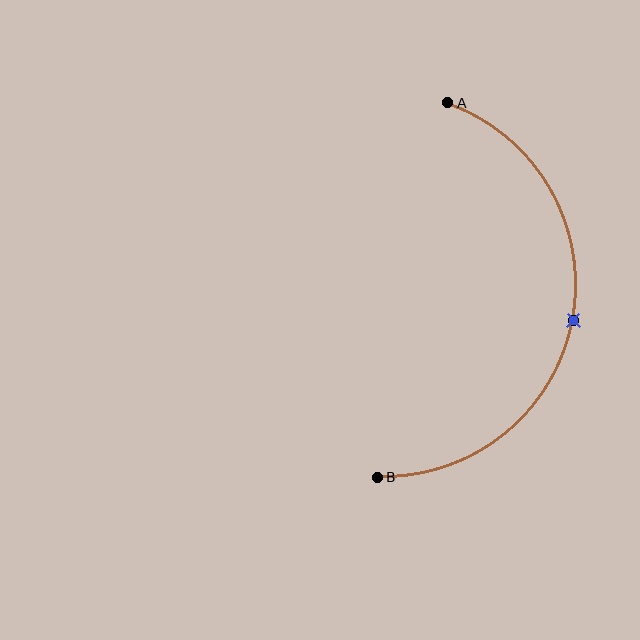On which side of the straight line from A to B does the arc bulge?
The arc bulges to the right of the straight line connecting A and B.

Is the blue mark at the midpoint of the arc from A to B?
Yes. The blue mark lies on the arc at equal arc-length from both A and B — it is the arc midpoint.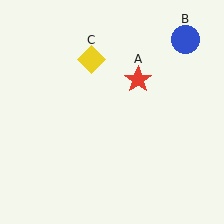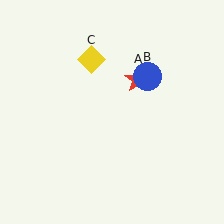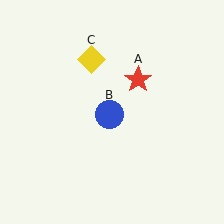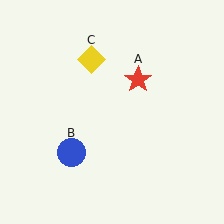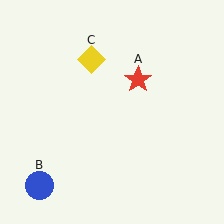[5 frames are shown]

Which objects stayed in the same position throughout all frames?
Red star (object A) and yellow diamond (object C) remained stationary.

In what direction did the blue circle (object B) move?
The blue circle (object B) moved down and to the left.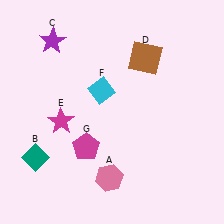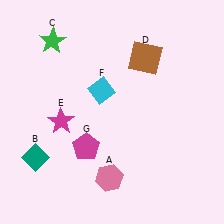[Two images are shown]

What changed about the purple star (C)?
In Image 1, C is purple. In Image 2, it changed to green.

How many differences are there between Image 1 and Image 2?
There is 1 difference between the two images.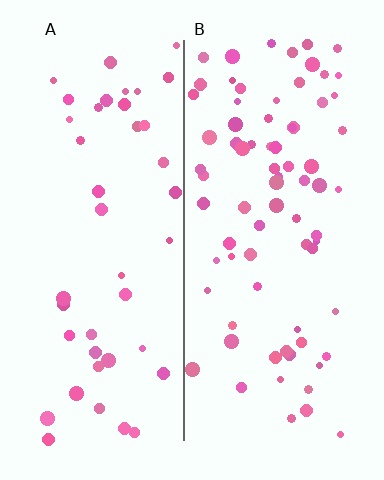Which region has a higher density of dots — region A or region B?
B (the right).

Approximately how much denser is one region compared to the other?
Approximately 1.8× — region B over region A.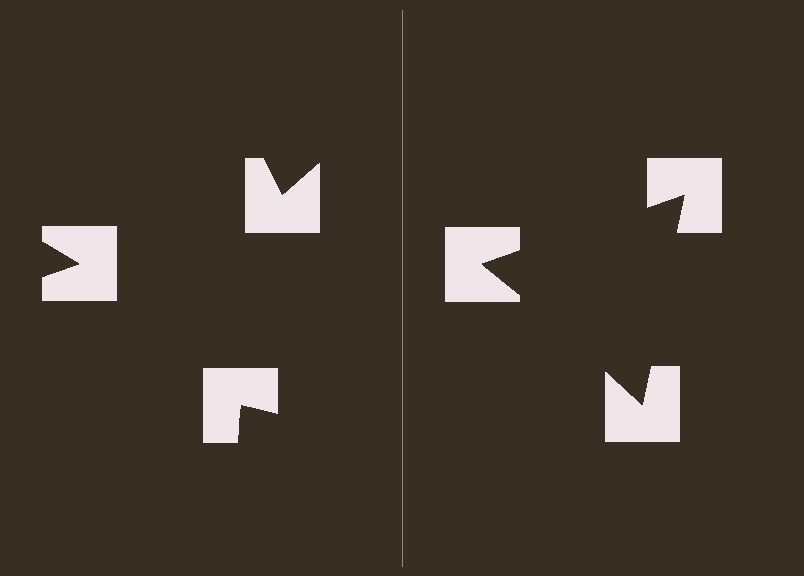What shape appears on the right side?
An illusory triangle.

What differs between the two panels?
The notched squares are positioned identically on both sides; only the wedge orientations differ. On the right they align to a triangle; on the left they are misaligned.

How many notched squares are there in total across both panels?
6 — 3 on each side.